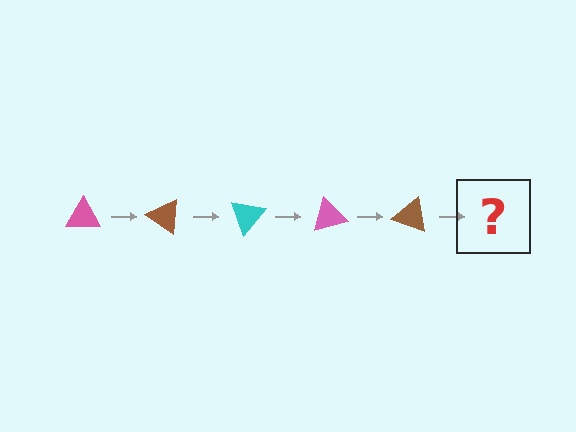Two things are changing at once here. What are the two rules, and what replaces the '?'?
The two rules are that it rotates 35 degrees each step and the color cycles through pink, brown, and cyan. The '?' should be a cyan triangle, rotated 175 degrees from the start.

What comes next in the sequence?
The next element should be a cyan triangle, rotated 175 degrees from the start.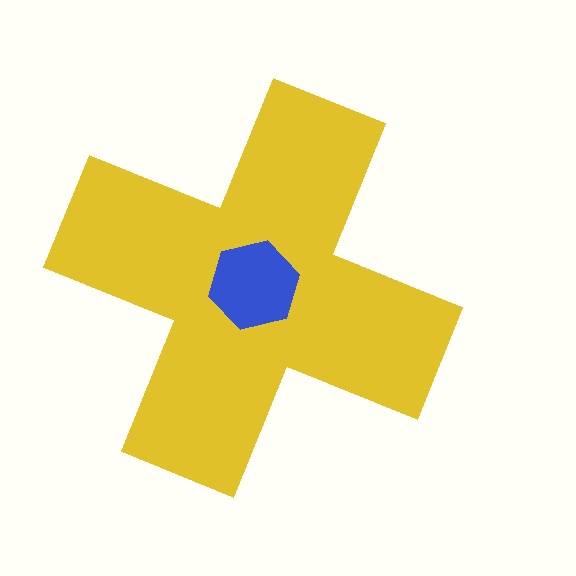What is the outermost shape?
The yellow cross.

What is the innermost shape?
The blue hexagon.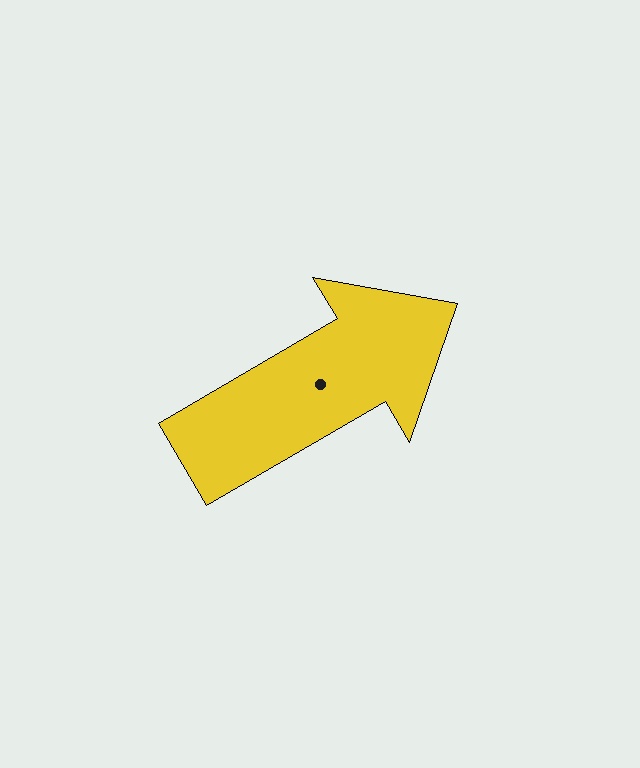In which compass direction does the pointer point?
Northeast.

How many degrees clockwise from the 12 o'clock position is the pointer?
Approximately 60 degrees.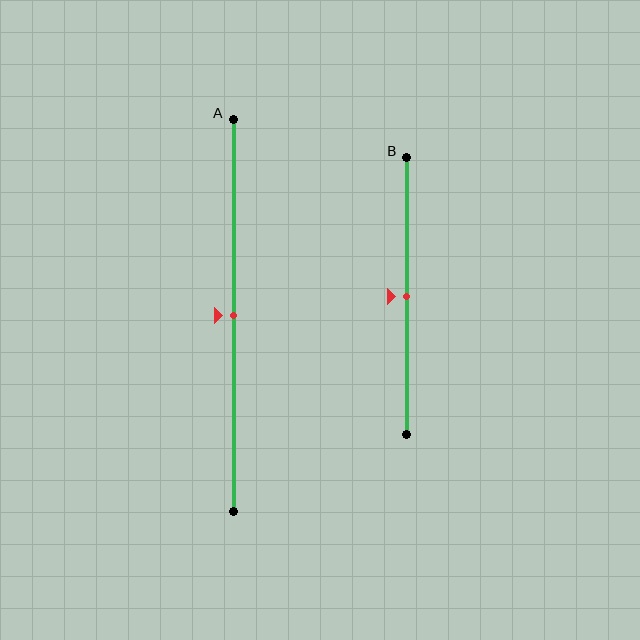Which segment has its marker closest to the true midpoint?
Segment A has its marker closest to the true midpoint.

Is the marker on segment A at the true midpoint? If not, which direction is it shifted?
Yes, the marker on segment A is at the true midpoint.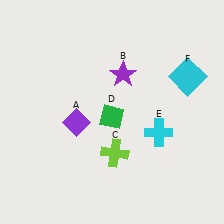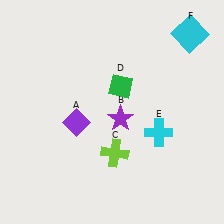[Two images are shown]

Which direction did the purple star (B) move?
The purple star (B) moved down.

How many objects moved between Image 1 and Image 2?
3 objects moved between the two images.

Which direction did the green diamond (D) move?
The green diamond (D) moved up.